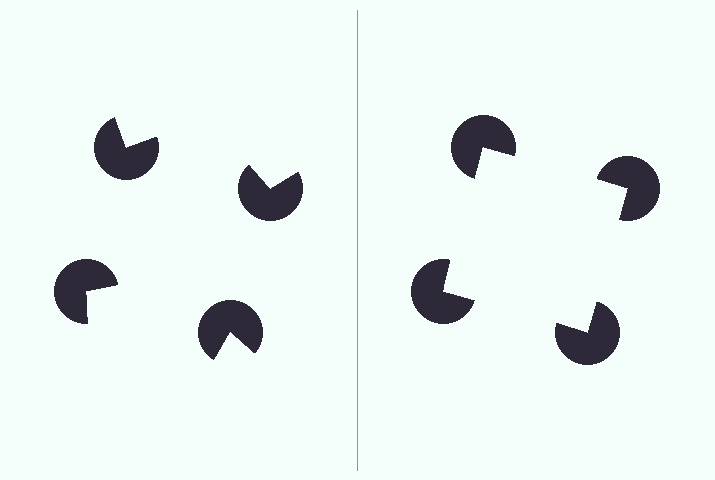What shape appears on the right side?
An illusory square.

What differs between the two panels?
The pac-man discs are positioned identically on both sides; only the wedge orientations differ. On the right they align to a square; on the left they are misaligned.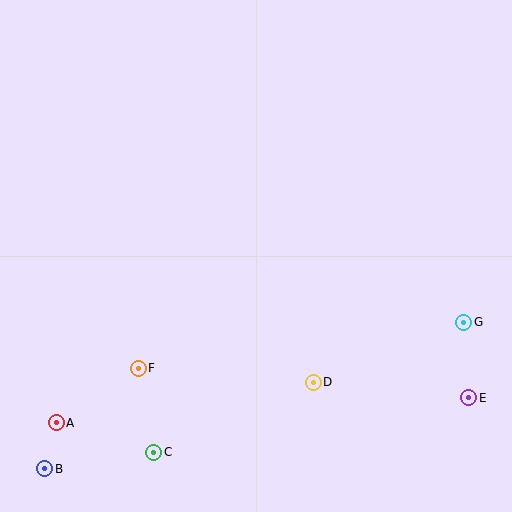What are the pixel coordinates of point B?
Point B is at (45, 469).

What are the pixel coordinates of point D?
Point D is at (313, 382).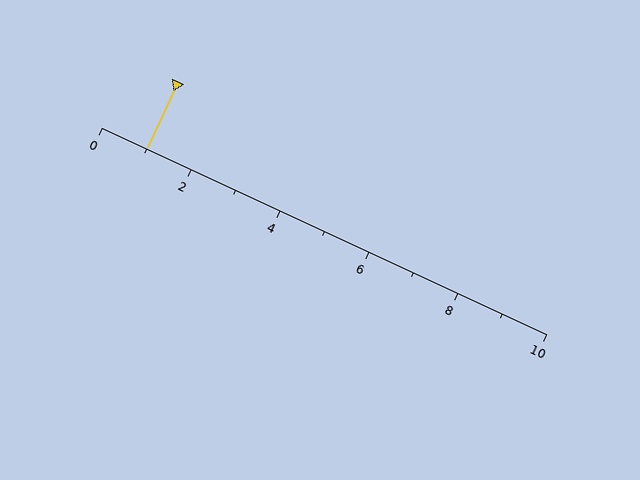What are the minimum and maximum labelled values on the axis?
The axis runs from 0 to 10.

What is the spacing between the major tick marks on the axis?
The major ticks are spaced 2 apart.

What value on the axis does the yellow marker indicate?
The marker indicates approximately 1.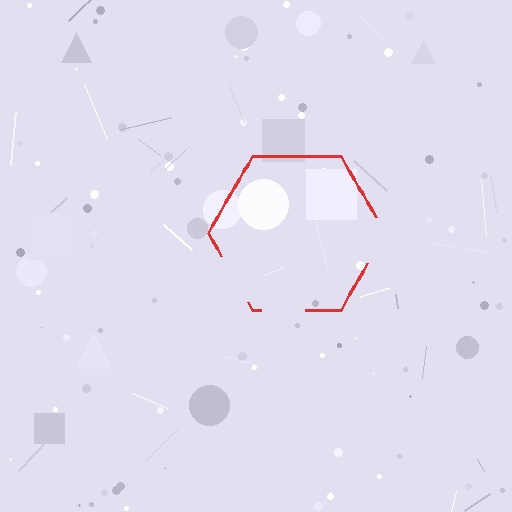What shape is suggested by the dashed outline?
The dashed outline suggests a hexagon.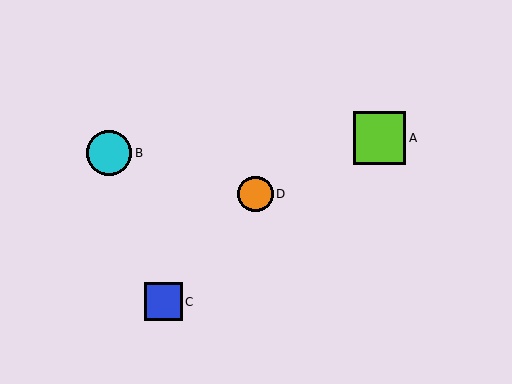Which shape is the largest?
The lime square (labeled A) is the largest.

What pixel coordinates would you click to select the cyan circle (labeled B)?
Click at (109, 153) to select the cyan circle B.